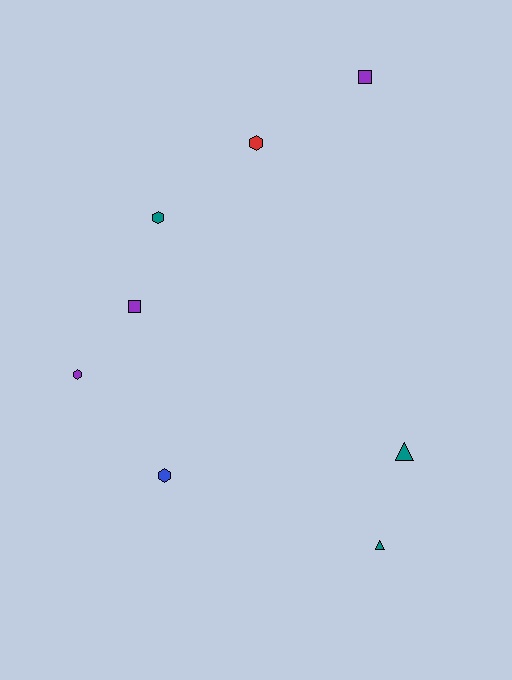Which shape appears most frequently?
Hexagon, with 4 objects.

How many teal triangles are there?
There are 2 teal triangles.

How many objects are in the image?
There are 8 objects.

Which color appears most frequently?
Purple, with 3 objects.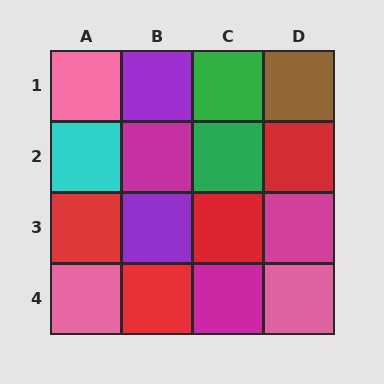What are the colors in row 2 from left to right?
Cyan, magenta, green, red.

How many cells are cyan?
1 cell is cyan.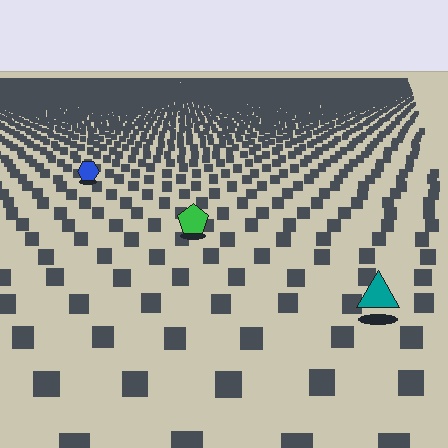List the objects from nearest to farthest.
From nearest to farthest: the teal triangle, the green pentagon, the blue hexagon.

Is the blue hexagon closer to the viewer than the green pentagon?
No. The green pentagon is closer — you can tell from the texture gradient: the ground texture is coarser near it.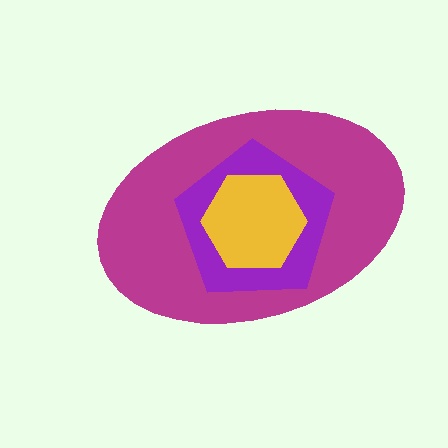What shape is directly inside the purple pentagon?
The yellow hexagon.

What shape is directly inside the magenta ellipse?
The purple pentagon.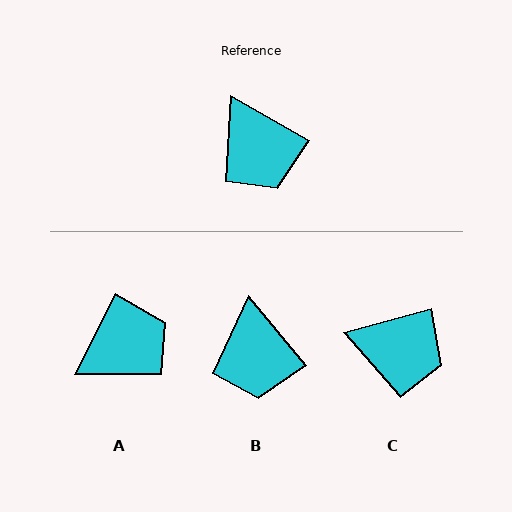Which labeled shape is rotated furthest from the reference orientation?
A, about 93 degrees away.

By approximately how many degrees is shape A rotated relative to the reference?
Approximately 93 degrees counter-clockwise.